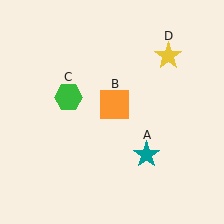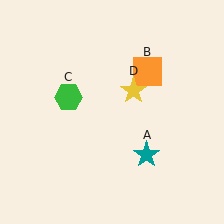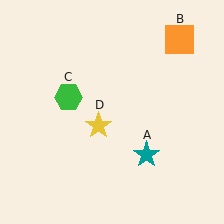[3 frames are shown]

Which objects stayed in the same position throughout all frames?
Teal star (object A) and green hexagon (object C) remained stationary.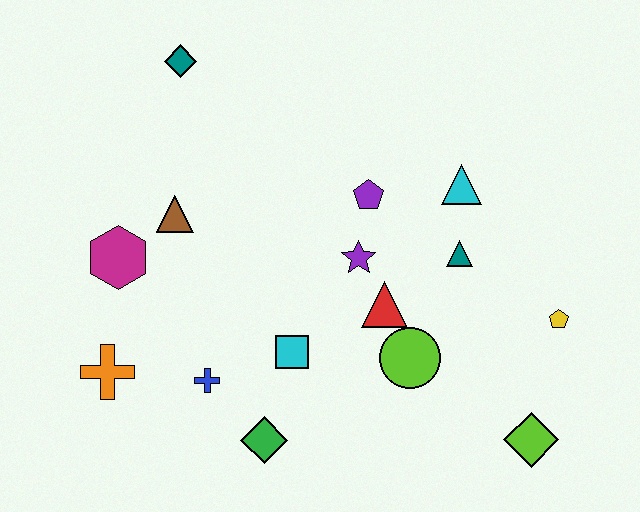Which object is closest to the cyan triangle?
The teal triangle is closest to the cyan triangle.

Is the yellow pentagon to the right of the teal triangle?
Yes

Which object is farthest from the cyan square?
The teal diamond is farthest from the cyan square.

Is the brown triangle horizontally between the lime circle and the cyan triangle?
No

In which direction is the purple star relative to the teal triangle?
The purple star is to the left of the teal triangle.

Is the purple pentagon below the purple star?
No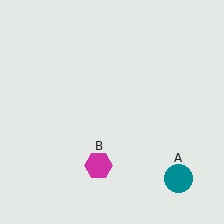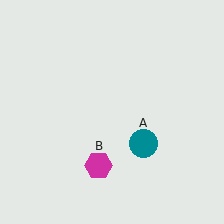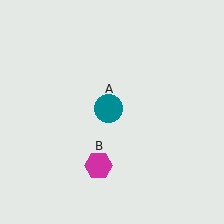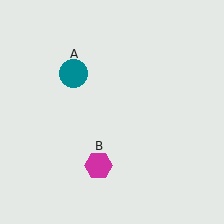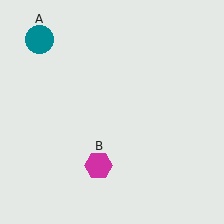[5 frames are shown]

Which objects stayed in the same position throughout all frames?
Magenta hexagon (object B) remained stationary.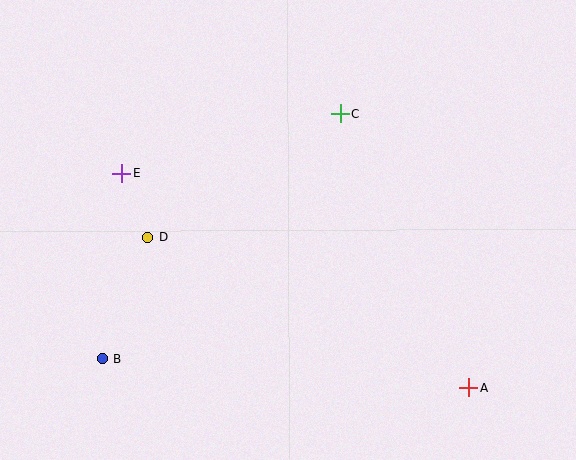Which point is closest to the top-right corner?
Point C is closest to the top-right corner.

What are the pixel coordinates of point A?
Point A is at (469, 388).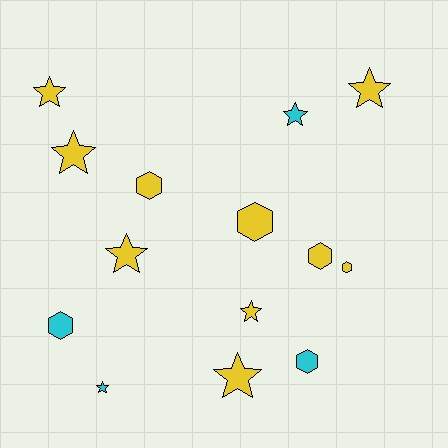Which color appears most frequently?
Yellow, with 10 objects.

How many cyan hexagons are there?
There are 2 cyan hexagons.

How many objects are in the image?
There are 14 objects.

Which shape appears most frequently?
Star, with 8 objects.